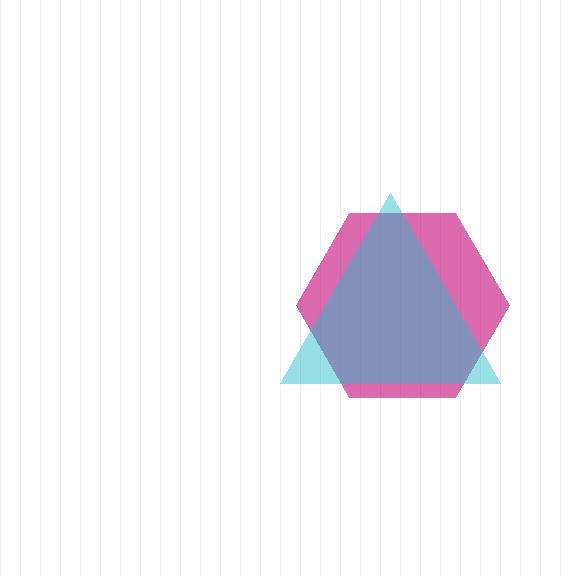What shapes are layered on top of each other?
The layered shapes are: a magenta hexagon, a cyan triangle.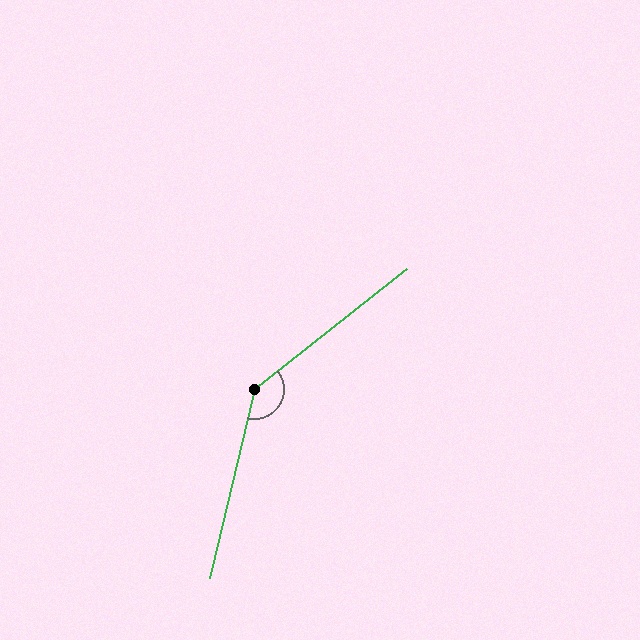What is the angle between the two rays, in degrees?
Approximately 142 degrees.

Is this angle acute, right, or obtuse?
It is obtuse.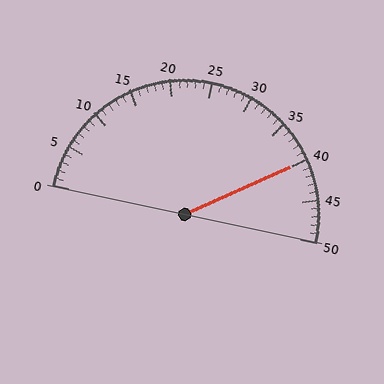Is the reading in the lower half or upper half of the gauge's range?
The reading is in the upper half of the range (0 to 50).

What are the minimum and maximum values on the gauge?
The gauge ranges from 0 to 50.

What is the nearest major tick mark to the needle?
The nearest major tick mark is 40.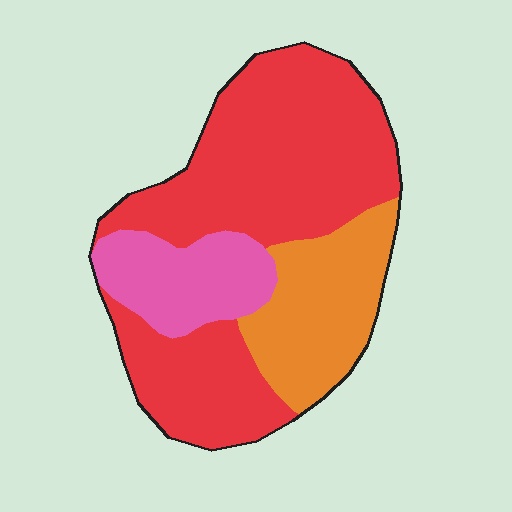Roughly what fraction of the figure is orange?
Orange takes up about one fifth (1/5) of the figure.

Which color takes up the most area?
Red, at roughly 60%.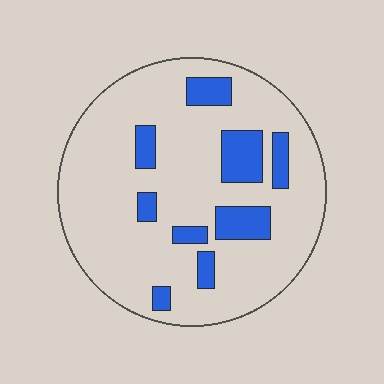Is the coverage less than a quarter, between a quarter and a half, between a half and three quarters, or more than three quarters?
Less than a quarter.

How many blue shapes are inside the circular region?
9.